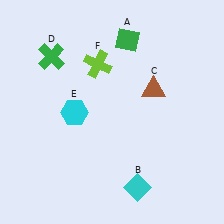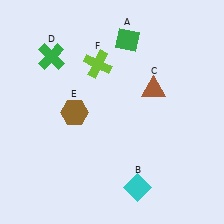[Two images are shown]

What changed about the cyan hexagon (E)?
In Image 1, E is cyan. In Image 2, it changed to brown.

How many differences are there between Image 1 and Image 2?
There is 1 difference between the two images.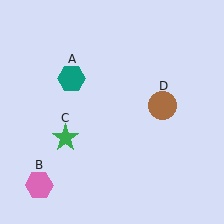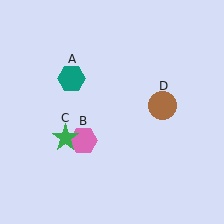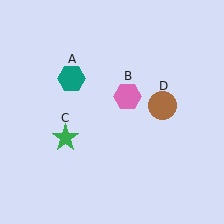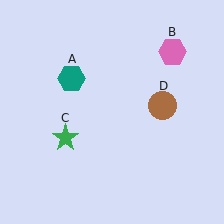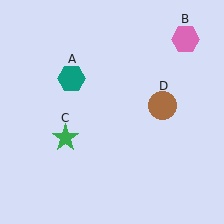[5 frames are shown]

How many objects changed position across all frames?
1 object changed position: pink hexagon (object B).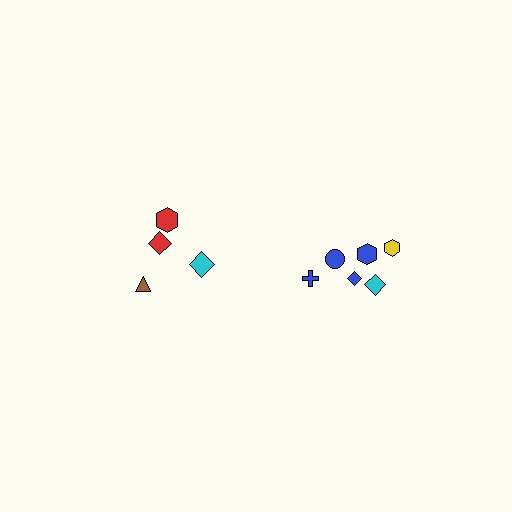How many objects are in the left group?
There are 4 objects.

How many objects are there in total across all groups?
There are 10 objects.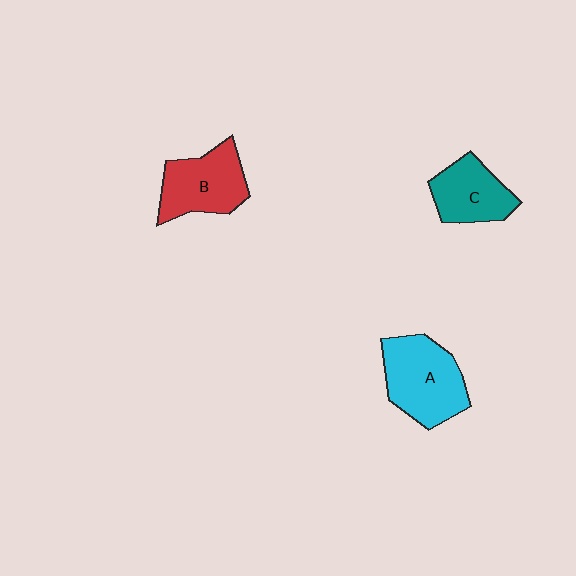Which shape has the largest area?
Shape A (cyan).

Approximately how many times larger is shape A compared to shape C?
Approximately 1.4 times.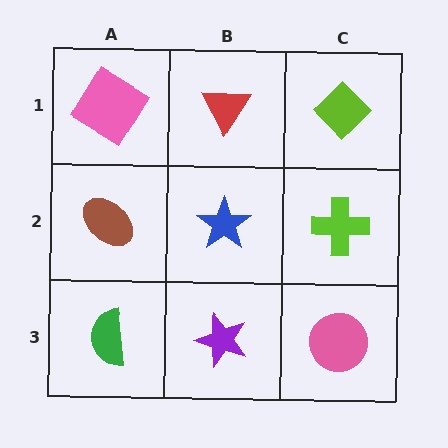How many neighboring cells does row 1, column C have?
2.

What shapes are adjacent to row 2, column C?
A lime diamond (row 1, column C), a pink circle (row 3, column C), a blue star (row 2, column B).